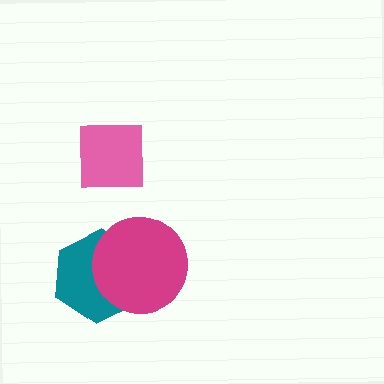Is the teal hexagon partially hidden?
Yes, it is partially covered by another shape.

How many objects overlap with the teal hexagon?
1 object overlaps with the teal hexagon.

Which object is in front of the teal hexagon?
The magenta circle is in front of the teal hexagon.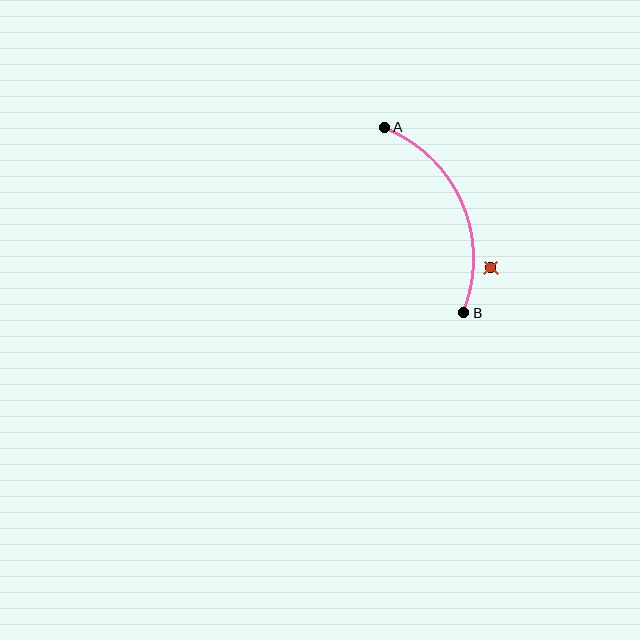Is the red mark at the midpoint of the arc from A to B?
No — the red mark does not lie on the arc at all. It sits slightly outside the curve.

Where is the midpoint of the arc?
The arc midpoint is the point on the curve farthest from the straight line joining A and B. It sits to the right of that line.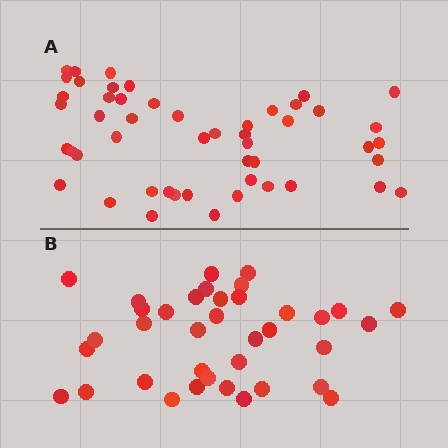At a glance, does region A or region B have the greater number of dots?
Region A (the top region) has more dots.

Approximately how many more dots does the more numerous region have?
Region A has approximately 15 more dots than region B.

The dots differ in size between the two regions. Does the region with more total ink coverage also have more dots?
No. Region B has more total ink coverage because its dots are larger, but region A actually contains more individual dots. Total area can be misleading — the number of items is what matters here.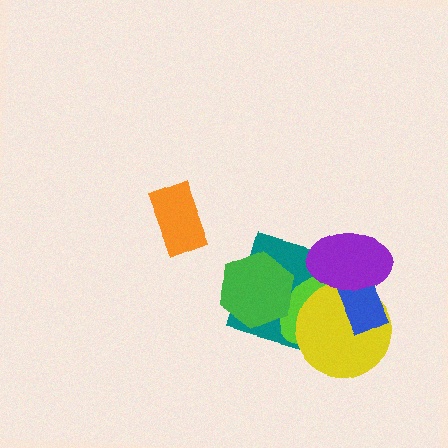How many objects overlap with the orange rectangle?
0 objects overlap with the orange rectangle.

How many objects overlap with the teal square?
4 objects overlap with the teal square.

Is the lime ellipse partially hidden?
Yes, it is partially covered by another shape.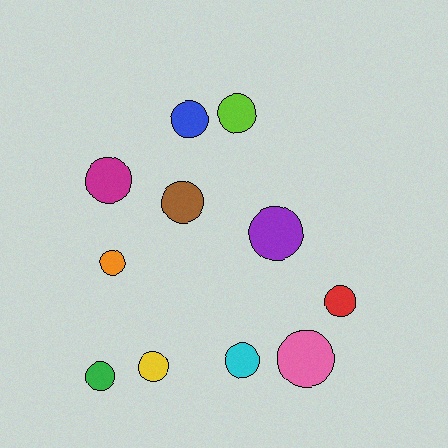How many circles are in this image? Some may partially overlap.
There are 11 circles.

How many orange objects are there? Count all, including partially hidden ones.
There is 1 orange object.